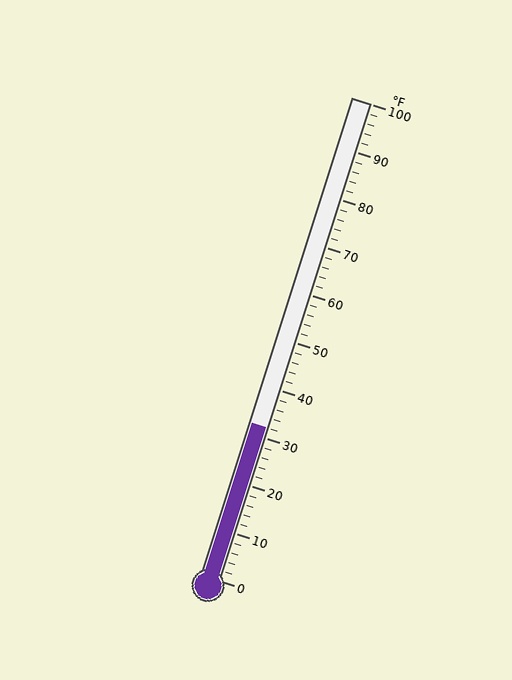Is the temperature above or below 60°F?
The temperature is below 60°F.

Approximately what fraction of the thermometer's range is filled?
The thermometer is filled to approximately 30% of its range.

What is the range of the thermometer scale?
The thermometer scale ranges from 0°F to 100°F.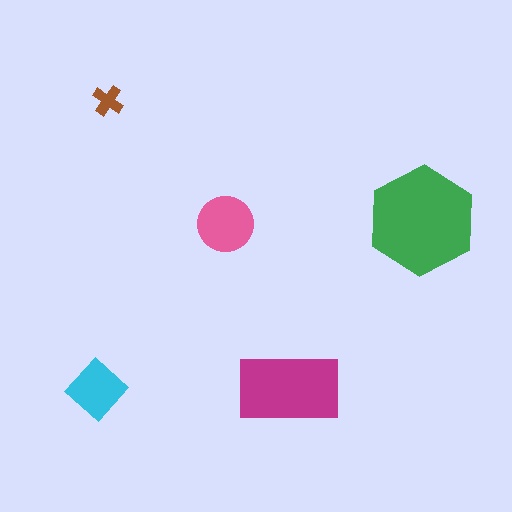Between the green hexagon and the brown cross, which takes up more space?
The green hexagon.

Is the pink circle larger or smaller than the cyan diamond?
Larger.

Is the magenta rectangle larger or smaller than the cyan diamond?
Larger.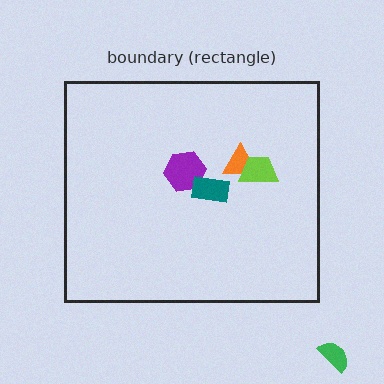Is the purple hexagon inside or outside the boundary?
Inside.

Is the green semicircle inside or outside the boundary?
Outside.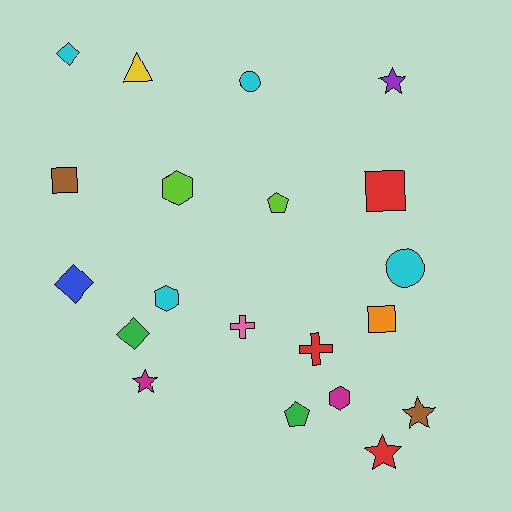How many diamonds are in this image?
There are 3 diamonds.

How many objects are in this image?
There are 20 objects.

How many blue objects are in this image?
There is 1 blue object.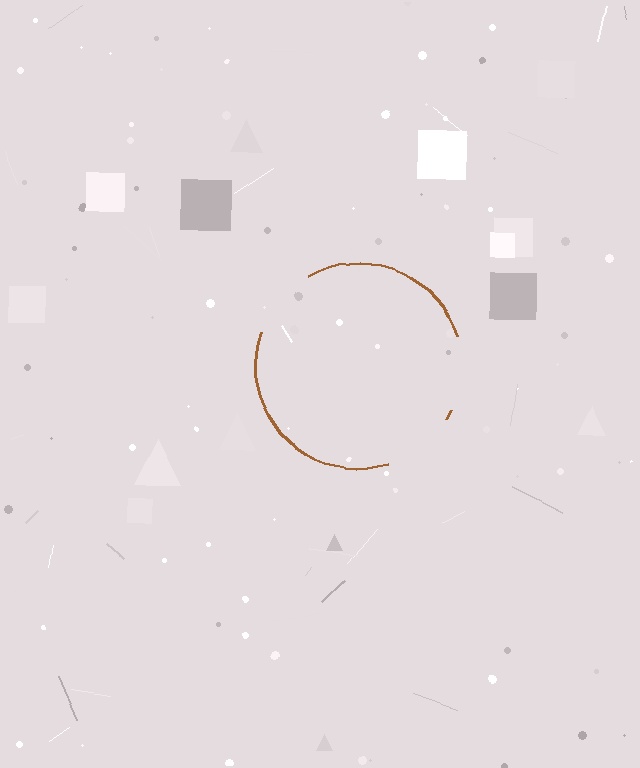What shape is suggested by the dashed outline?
The dashed outline suggests a circle.